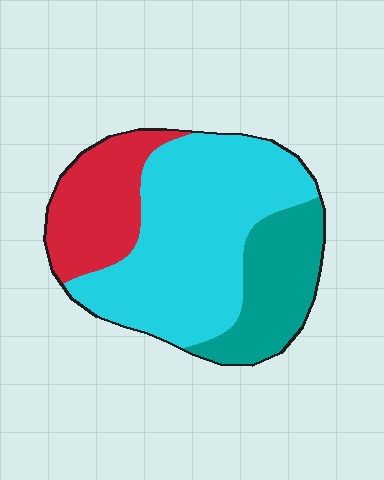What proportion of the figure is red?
Red takes up about one fifth (1/5) of the figure.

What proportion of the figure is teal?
Teal takes up about one quarter (1/4) of the figure.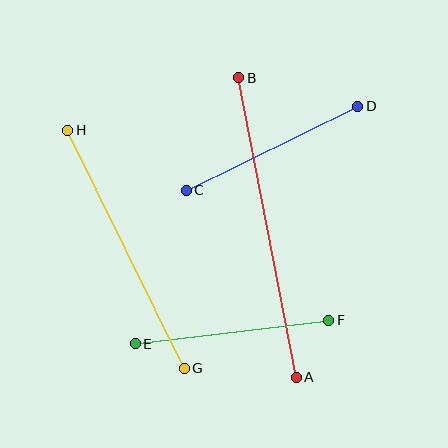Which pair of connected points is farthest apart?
Points A and B are farthest apart.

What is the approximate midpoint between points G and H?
The midpoint is at approximately (126, 249) pixels.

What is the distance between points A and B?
The distance is approximately 305 pixels.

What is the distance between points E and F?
The distance is approximately 195 pixels.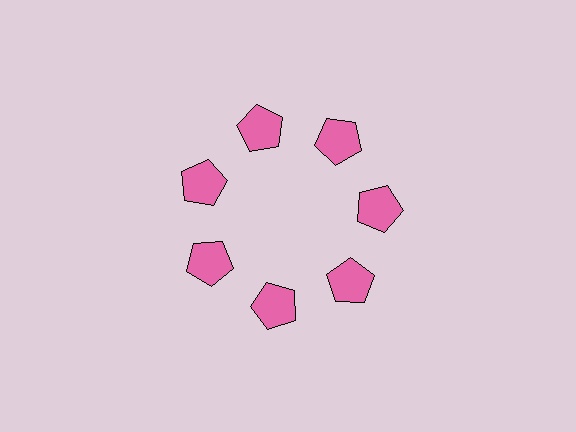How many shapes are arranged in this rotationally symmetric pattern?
There are 7 shapes, arranged in 7 groups of 1.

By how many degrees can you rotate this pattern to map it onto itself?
The pattern maps onto itself every 51 degrees of rotation.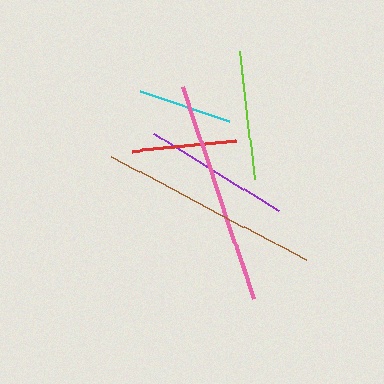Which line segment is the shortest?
The cyan line is the shortest at approximately 94 pixels.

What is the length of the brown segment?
The brown segment is approximately 221 pixels long.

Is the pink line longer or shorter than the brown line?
The pink line is longer than the brown line.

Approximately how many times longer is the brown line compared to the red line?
The brown line is approximately 2.1 times the length of the red line.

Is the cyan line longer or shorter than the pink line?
The pink line is longer than the cyan line.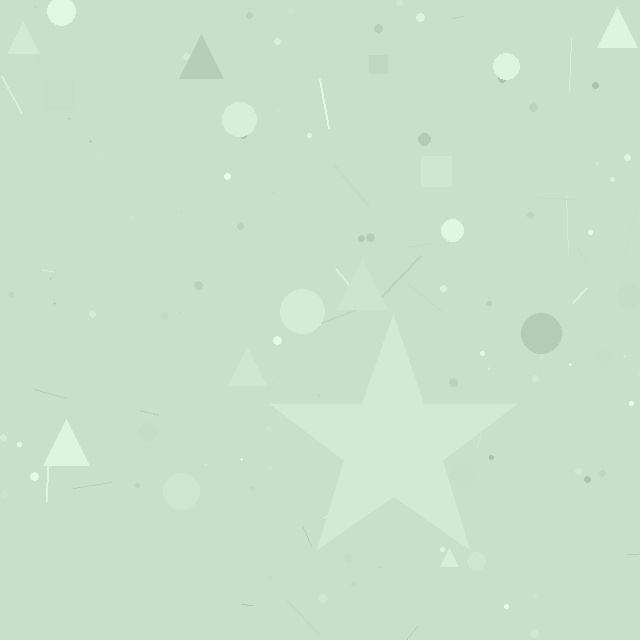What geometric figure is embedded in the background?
A star is embedded in the background.